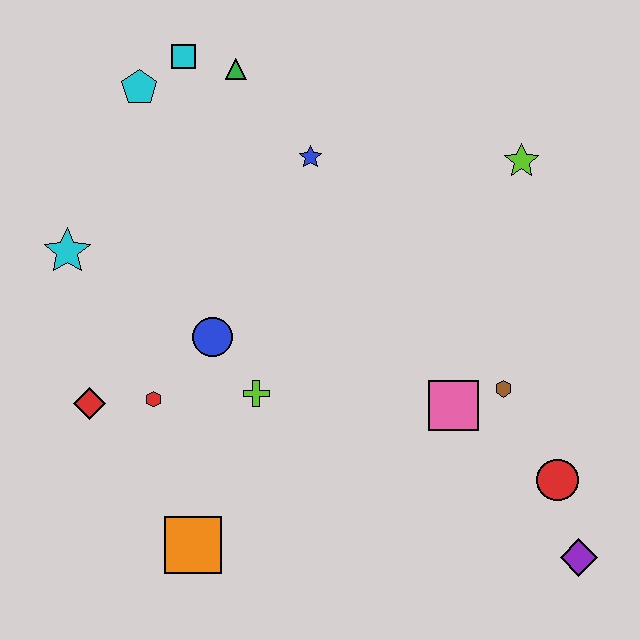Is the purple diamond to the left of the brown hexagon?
No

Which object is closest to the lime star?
The blue star is closest to the lime star.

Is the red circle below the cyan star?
Yes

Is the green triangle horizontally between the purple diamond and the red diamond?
Yes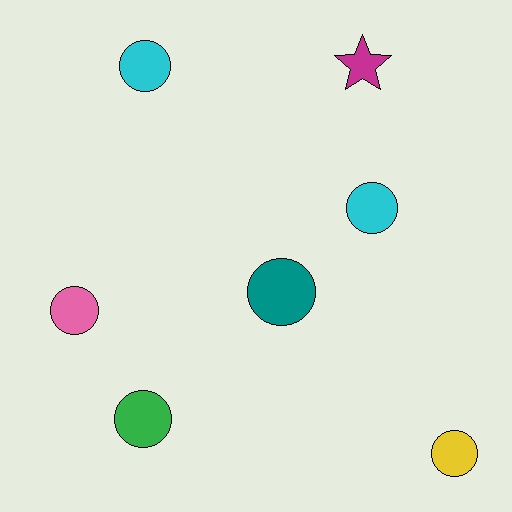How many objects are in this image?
There are 7 objects.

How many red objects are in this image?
There are no red objects.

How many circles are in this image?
There are 6 circles.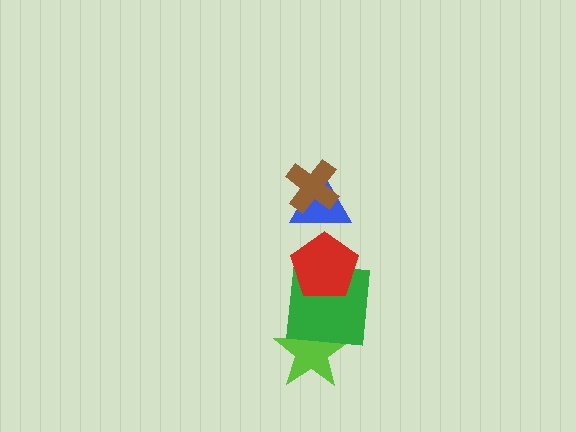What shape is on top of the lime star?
The green square is on top of the lime star.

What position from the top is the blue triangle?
The blue triangle is 2nd from the top.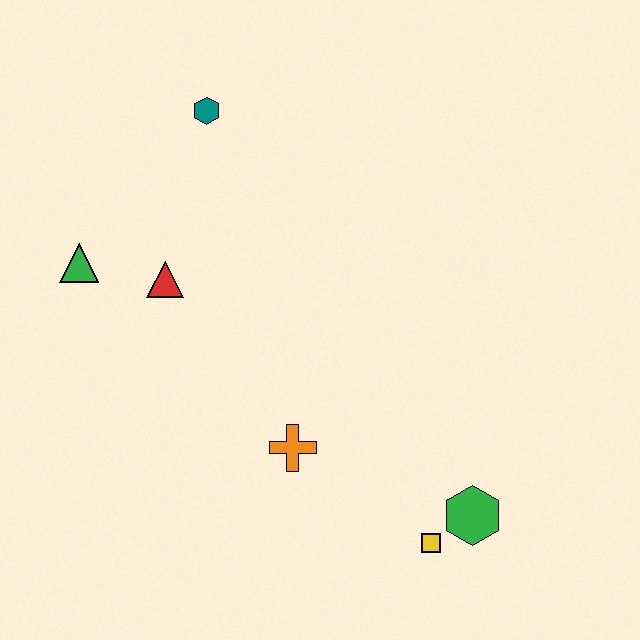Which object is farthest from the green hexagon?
The teal hexagon is farthest from the green hexagon.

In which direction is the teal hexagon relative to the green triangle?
The teal hexagon is above the green triangle.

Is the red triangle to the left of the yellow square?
Yes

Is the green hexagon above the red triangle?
No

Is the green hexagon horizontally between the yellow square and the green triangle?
No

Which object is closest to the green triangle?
The red triangle is closest to the green triangle.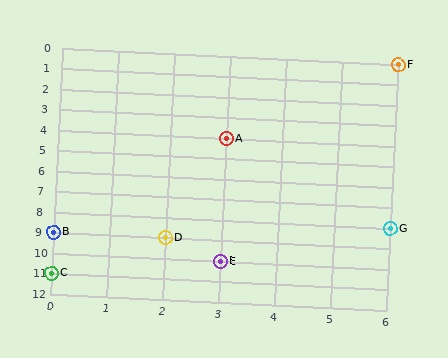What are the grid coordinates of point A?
Point A is at grid coordinates (3, 4).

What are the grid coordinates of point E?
Point E is at grid coordinates (3, 10).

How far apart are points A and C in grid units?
Points A and C are 3 columns and 7 rows apart (about 7.6 grid units diagonally).